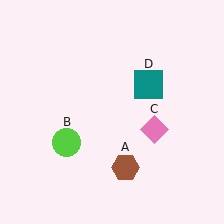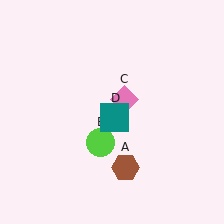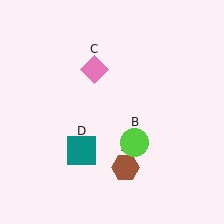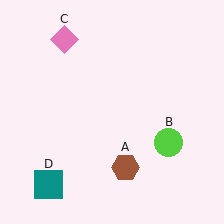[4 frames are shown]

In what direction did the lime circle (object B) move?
The lime circle (object B) moved right.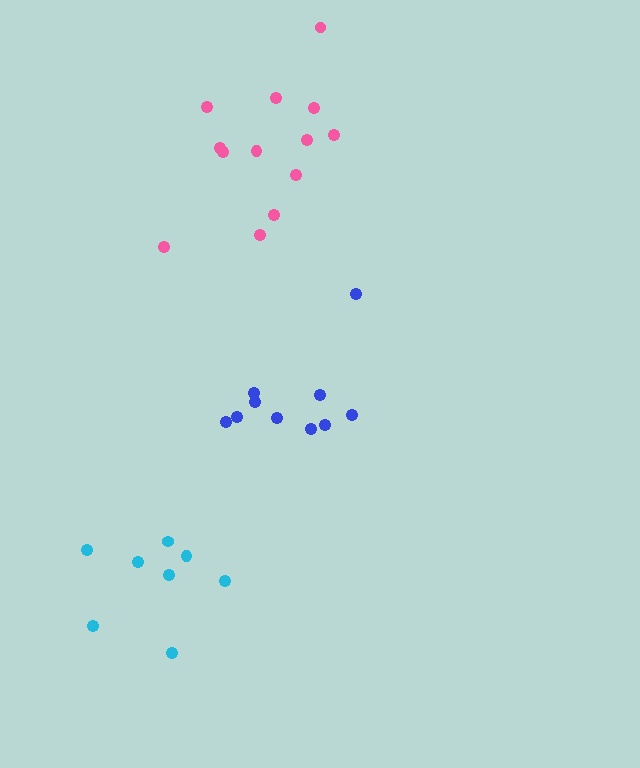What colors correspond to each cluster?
The clusters are colored: cyan, pink, blue.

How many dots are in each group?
Group 1: 8 dots, Group 2: 13 dots, Group 3: 10 dots (31 total).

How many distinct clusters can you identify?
There are 3 distinct clusters.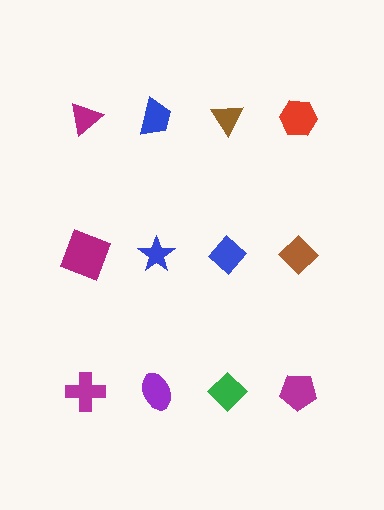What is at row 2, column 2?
A blue star.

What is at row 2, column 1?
A magenta square.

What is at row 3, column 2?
A purple ellipse.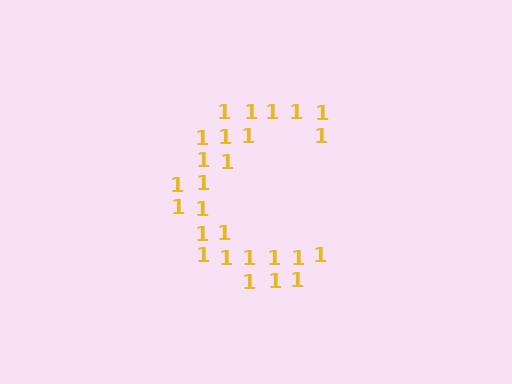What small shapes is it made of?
It is made of small digit 1's.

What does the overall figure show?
The overall figure shows the letter C.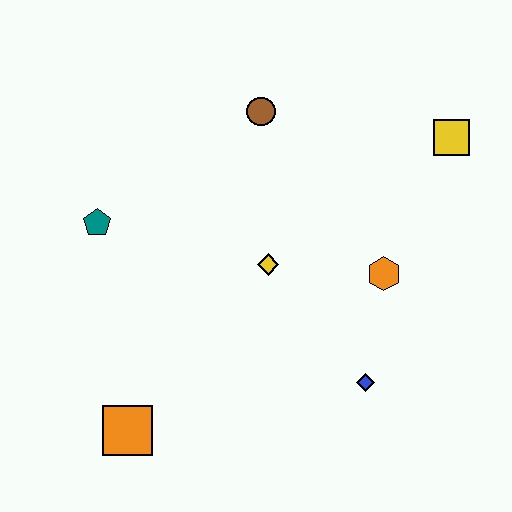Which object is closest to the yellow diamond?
The orange hexagon is closest to the yellow diamond.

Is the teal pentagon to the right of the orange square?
No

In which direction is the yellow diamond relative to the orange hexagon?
The yellow diamond is to the left of the orange hexagon.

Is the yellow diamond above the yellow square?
No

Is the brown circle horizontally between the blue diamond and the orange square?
Yes